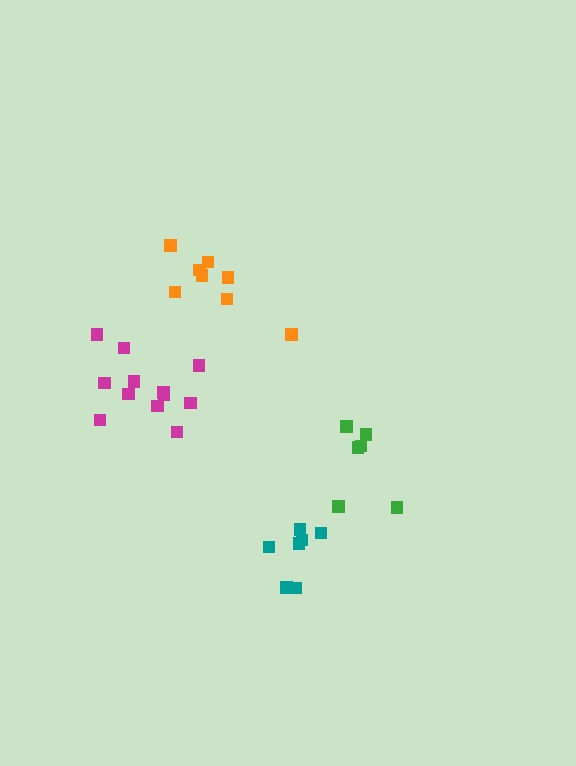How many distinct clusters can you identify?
There are 4 distinct clusters.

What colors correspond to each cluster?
The clusters are colored: teal, orange, magenta, green.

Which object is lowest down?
The teal cluster is bottommost.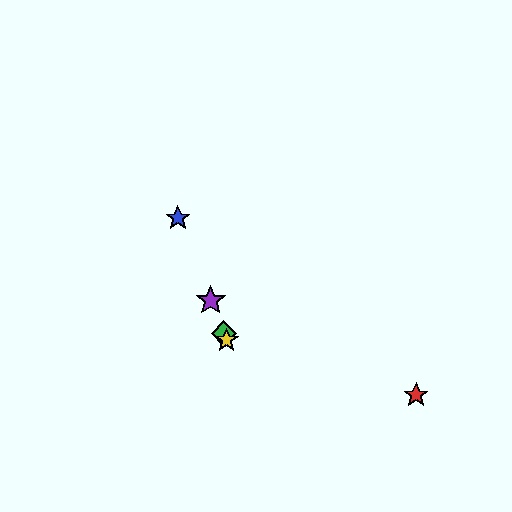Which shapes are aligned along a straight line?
The blue star, the green diamond, the yellow star, the purple star are aligned along a straight line.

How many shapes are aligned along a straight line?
4 shapes (the blue star, the green diamond, the yellow star, the purple star) are aligned along a straight line.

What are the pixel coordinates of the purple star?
The purple star is at (211, 301).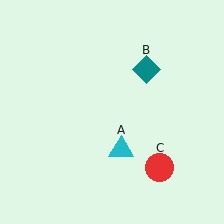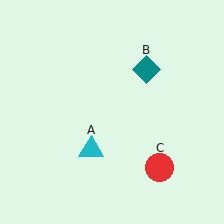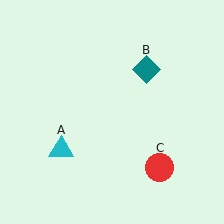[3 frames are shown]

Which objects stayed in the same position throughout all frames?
Teal diamond (object B) and red circle (object C) remained stationary.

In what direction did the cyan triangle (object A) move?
The cyan triangle (object A) moved left.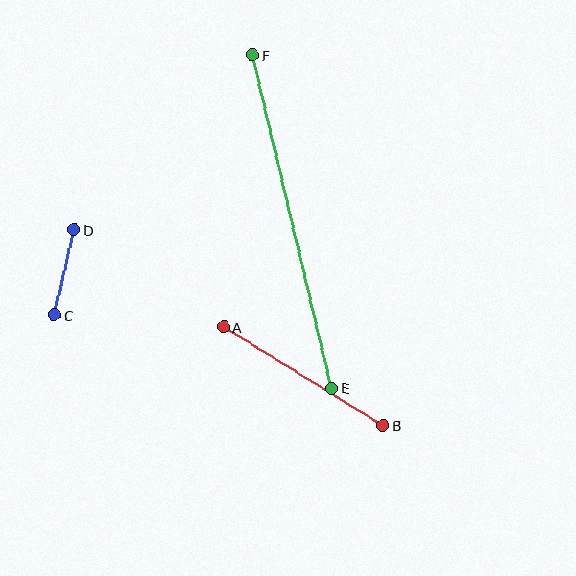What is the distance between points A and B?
The distance is approximately 187 pixels.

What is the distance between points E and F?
The distance is approximately 342 pixels.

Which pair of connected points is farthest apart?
Points E and F are farthest apart.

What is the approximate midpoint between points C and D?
The midpoint is at approximately (64, 272) pixels.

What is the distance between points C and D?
The distance is approximately 88 pixels.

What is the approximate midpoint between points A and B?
The midpoint is at approximately (303, 376) pixels.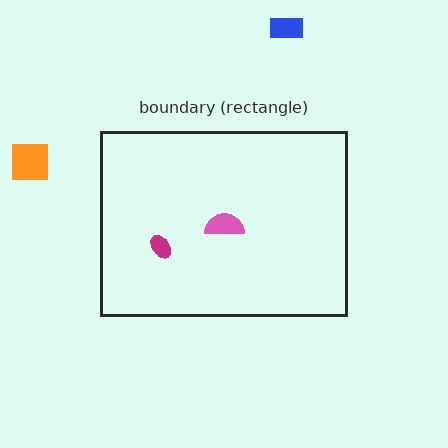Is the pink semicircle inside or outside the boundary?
Inside.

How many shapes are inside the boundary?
2 inside, 2 outside.